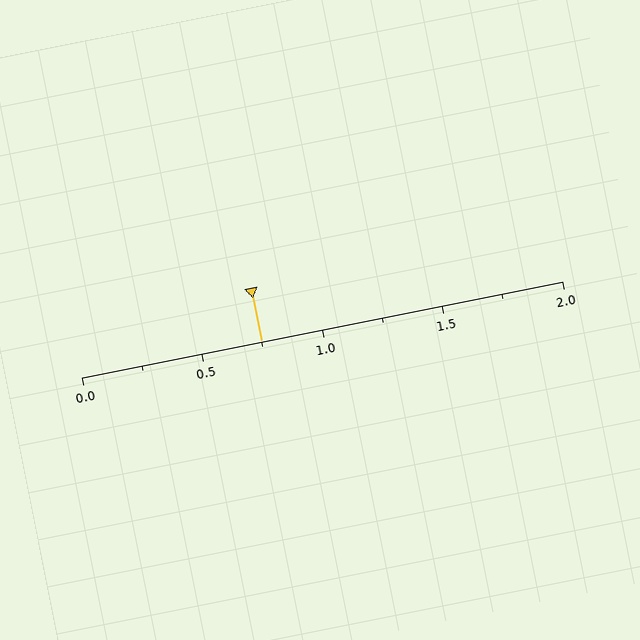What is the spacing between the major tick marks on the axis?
The major ticks are spaced 0.5 apart.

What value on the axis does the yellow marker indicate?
The marker indicates approximately 0.75.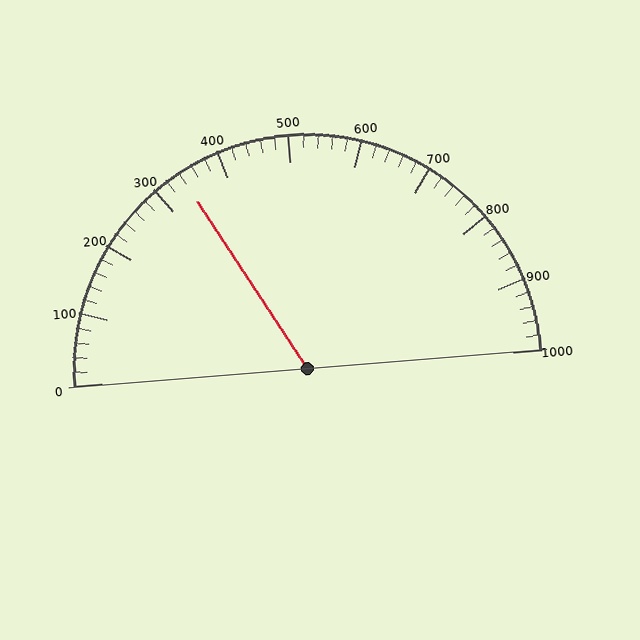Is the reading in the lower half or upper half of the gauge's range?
The reading is in the lower half of the range (0 to 1000).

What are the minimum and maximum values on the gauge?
The gauge ranges from 0 to 1000.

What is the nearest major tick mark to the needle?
The nearest major tick mark is 300.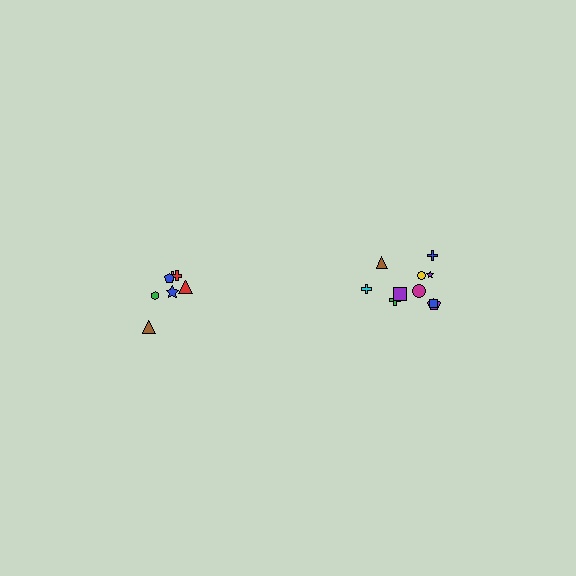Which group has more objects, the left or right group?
The right group.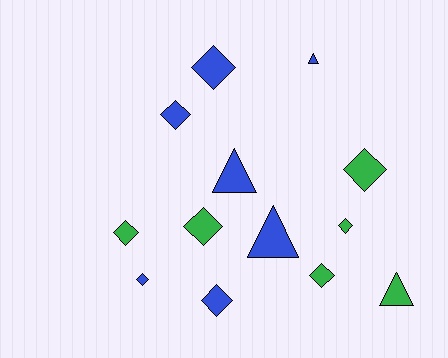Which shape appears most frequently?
Diamond, with 9 objects.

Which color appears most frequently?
Blue, with 7 objects.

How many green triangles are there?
There is 1 green triangle.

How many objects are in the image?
There are 13 objects.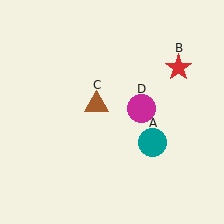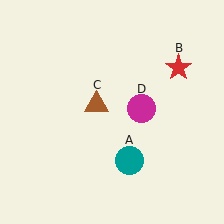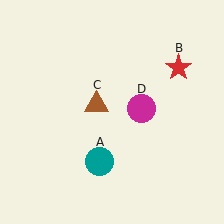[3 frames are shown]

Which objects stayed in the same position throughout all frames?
Red star (object B) and brown triangle (object C) and magenta circle (object D) remained stationary.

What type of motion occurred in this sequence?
The teal circle (object A) rotated clockwise around the center of the scene.